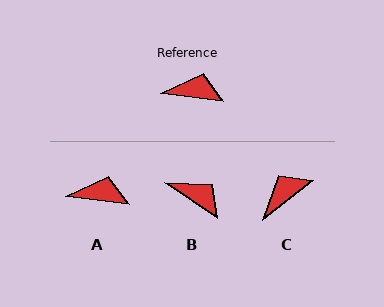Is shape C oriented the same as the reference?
No, it is off by about 46 degrees.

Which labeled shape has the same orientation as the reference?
A.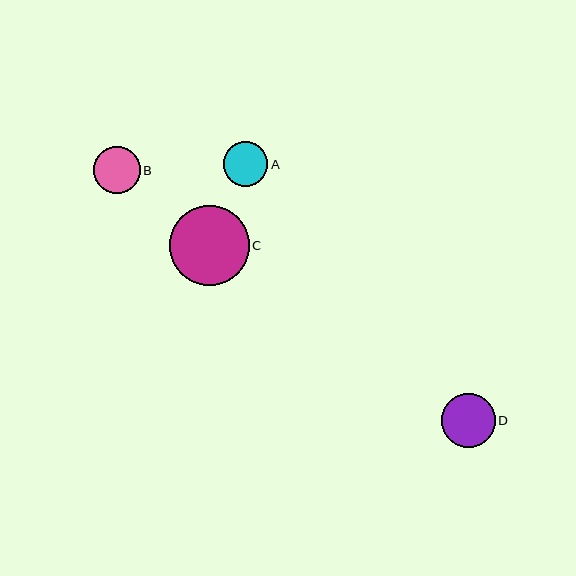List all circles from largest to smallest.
From largest to smallest: C, D, B, A.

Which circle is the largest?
Circle C is the largest with a size of approximately 80 pixels.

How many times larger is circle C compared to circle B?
Circle C is approximately 1.7 times the size of circle B.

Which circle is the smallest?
Circle A is the smallest with a size of approximately 45 pixels.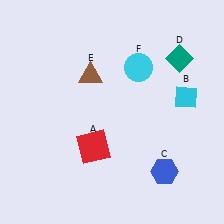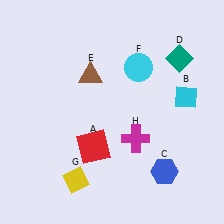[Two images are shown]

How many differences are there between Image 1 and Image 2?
There are 2 differences between the two images.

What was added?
A yellow diamond (G), a magenta cross (H) were added in Image 2.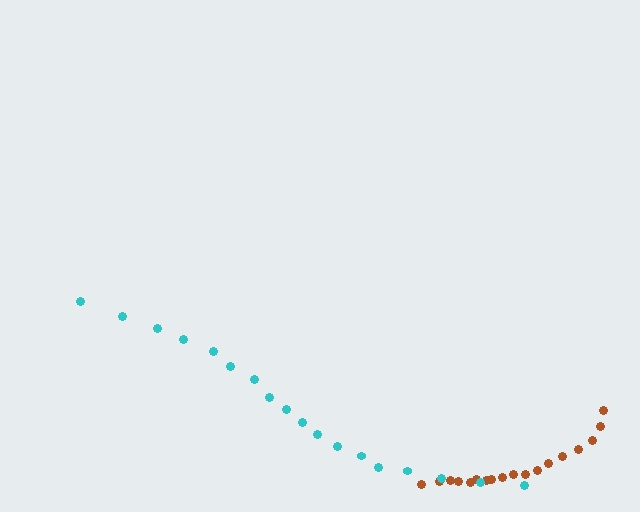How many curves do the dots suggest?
There are 2 distinct paths.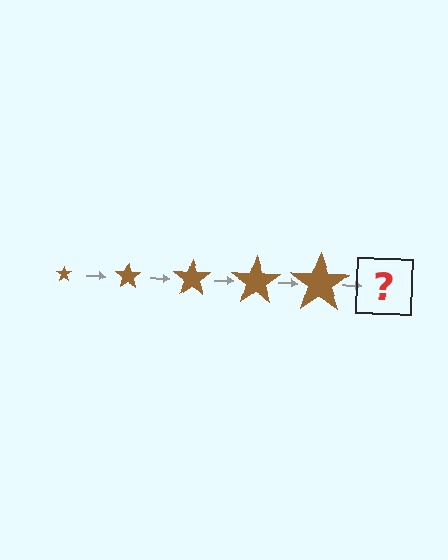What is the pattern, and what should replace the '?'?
The pattern is that the star gets progressively larger each step. The '?' should be a brown star, larger than the previous one.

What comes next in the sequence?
The next element should be a brown star, larger than the previous one.